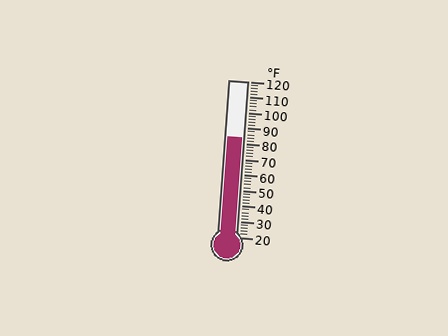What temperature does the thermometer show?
The thermometer shows approximately 84°F.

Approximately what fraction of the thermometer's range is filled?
The thermometer is filled to approximately 65% of its range.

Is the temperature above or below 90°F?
The temperature is below 90°F.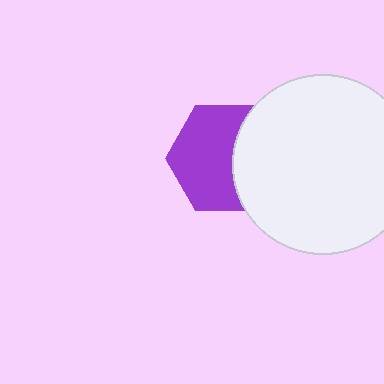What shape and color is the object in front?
The object in front is a white circle.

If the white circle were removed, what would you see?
You would see the complete purple hexagon.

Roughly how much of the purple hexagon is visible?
About half of it is visible (roughly 63%).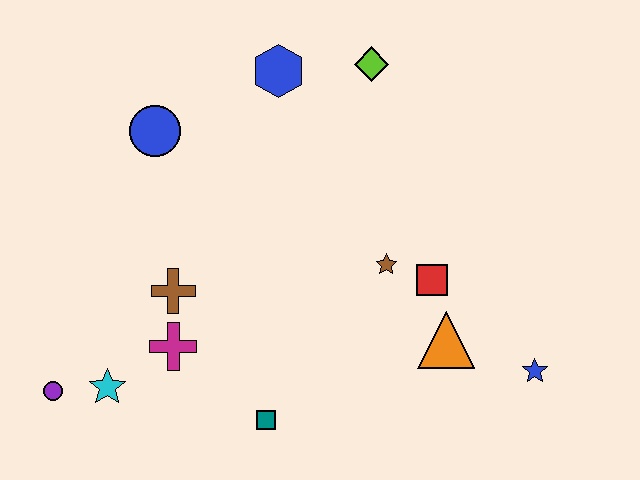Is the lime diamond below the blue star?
No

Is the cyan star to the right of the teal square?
No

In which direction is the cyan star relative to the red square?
The cyan star is to the left of the red square.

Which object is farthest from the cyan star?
The blue star is farthest from the cyan star.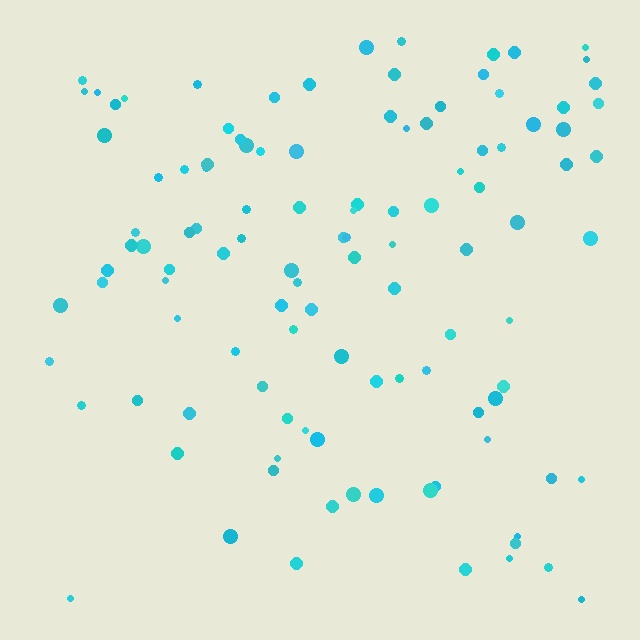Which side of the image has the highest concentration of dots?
The top.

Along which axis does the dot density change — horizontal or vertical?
Vertical.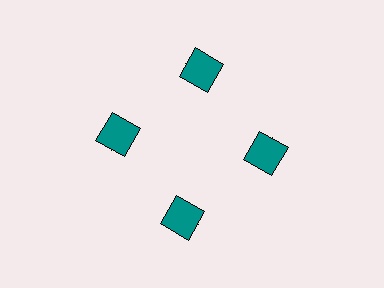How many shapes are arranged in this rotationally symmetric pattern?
There are 8 shapes, arranged in 4 groups of 2.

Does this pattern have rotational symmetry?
Yes, this pattern has 4-fold rotational symmetry. It looks the same after rotating 90 degrees around the center.